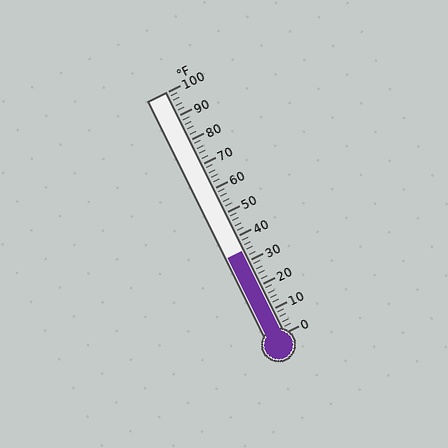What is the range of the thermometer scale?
The thermometer scale ranges from 0°F to 100°F.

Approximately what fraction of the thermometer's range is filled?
The thermometer is filled to approximately 35% of its range.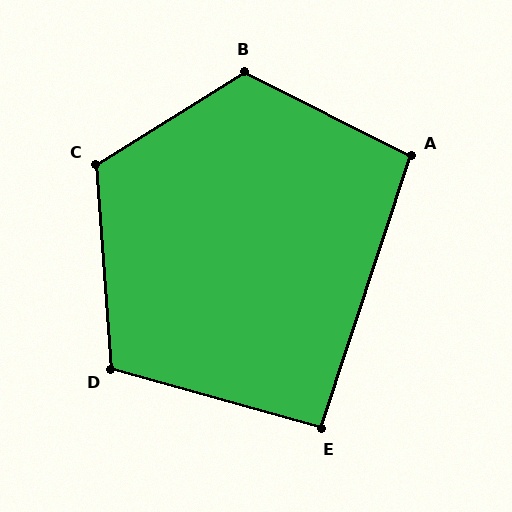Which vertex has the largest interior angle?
B, at approximately 121 degrees.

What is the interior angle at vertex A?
Approximately 99 degrees (obtuse).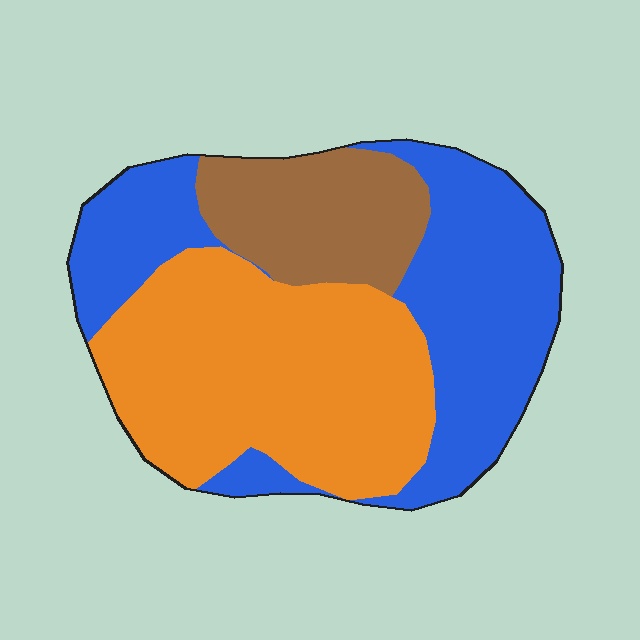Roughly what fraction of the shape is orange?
Orange covers roughly 45% of the shape.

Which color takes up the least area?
Brown, at roughly 20%.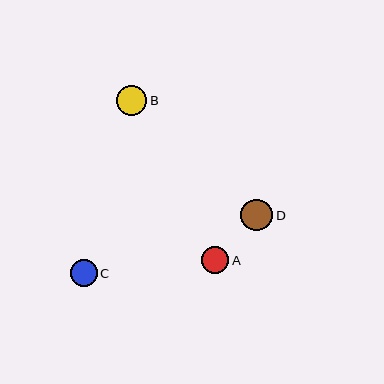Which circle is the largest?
Circle D is the largest with a size of approximately 32 pixels.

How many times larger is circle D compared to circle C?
Circle D is approximately 1.2 times the size of circle C.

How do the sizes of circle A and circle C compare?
Circle A and circle C are approximately the same size.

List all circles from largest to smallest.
From largest to smallest: D, B, A, C.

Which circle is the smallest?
Circle C is the smallest with a size of approximately 27 pixels.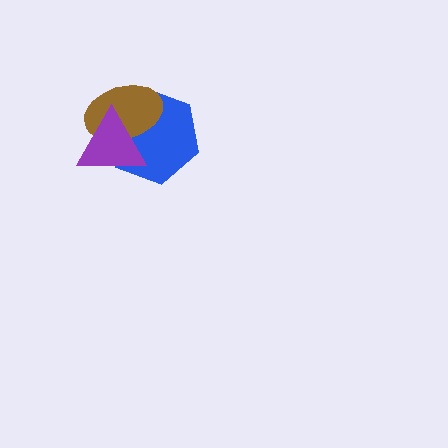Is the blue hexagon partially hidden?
Yes, it is partially covered by another shape.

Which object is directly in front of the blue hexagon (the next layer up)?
The brown ellipse is directly in front of the blue hexagon.